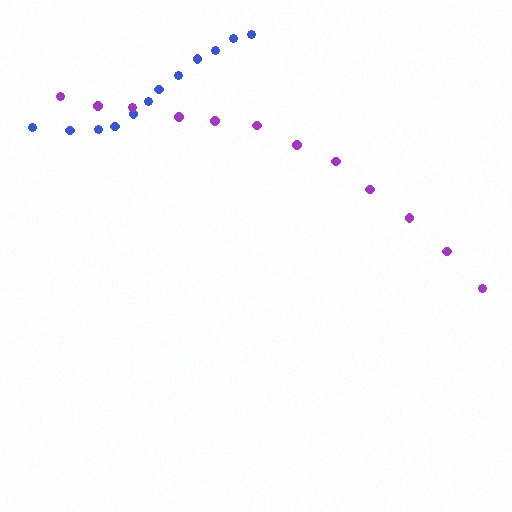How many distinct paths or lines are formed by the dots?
There are 2 distinct paths.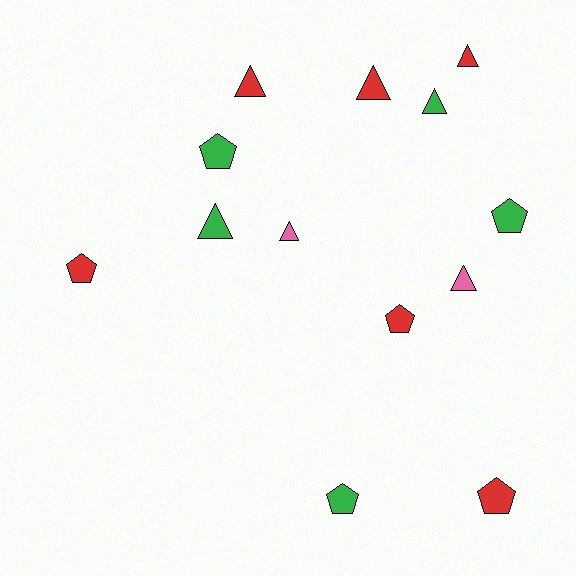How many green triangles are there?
There are 2 green triangles.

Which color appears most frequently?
Red, with 6 objects.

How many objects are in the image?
There are 13 objects.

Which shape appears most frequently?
Triangle, with 7 objects.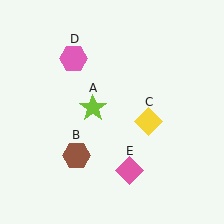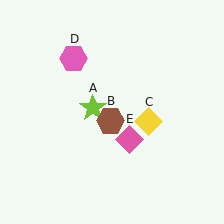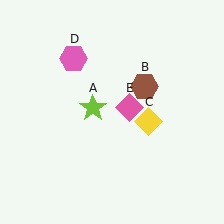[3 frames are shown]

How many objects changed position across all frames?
2 objects changed position: brown hexagon (object B), pink diamond (object E).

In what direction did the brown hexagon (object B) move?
The brown hexagon (object B) moved up and to the right.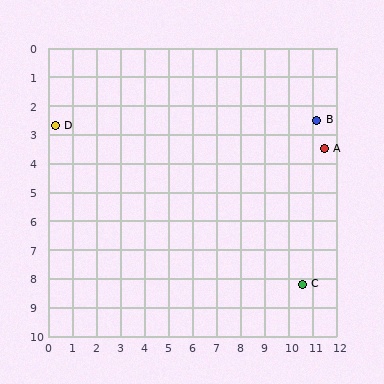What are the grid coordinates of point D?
Point D is at approximately (0.3, 2.7).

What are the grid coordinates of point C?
Point C is at approximately (10.6, 8.2).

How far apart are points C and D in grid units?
Points C and D are about 11.7 grid units apart.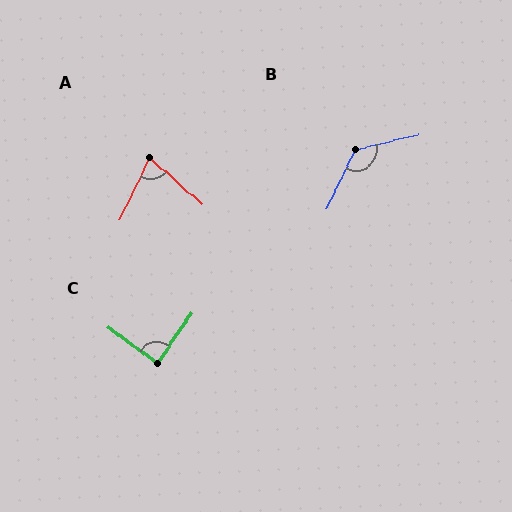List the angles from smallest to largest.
A (74°), C (88°), B (129°).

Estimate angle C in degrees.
Approximately 88 degrees.